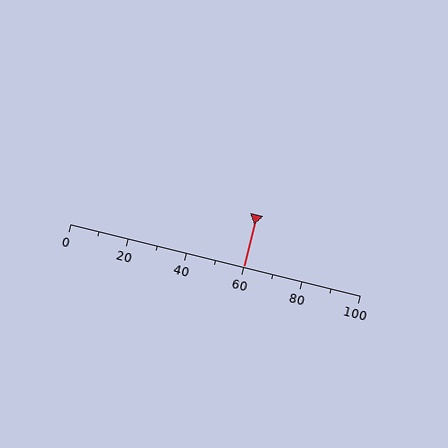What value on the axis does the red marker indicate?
The marker indicates approximately 60.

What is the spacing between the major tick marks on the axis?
The major ticks are spaced 20 apart.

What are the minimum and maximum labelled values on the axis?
The axis runs from 0 to 100.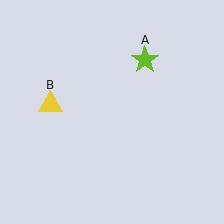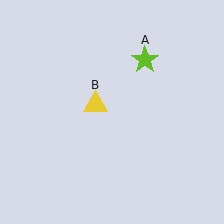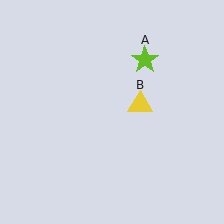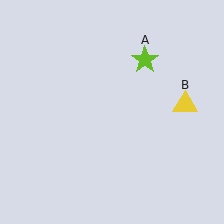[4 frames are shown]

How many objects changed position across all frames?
1 object changed position: yellow triangle (object B).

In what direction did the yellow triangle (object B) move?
The yellow triangle (object B) moved right.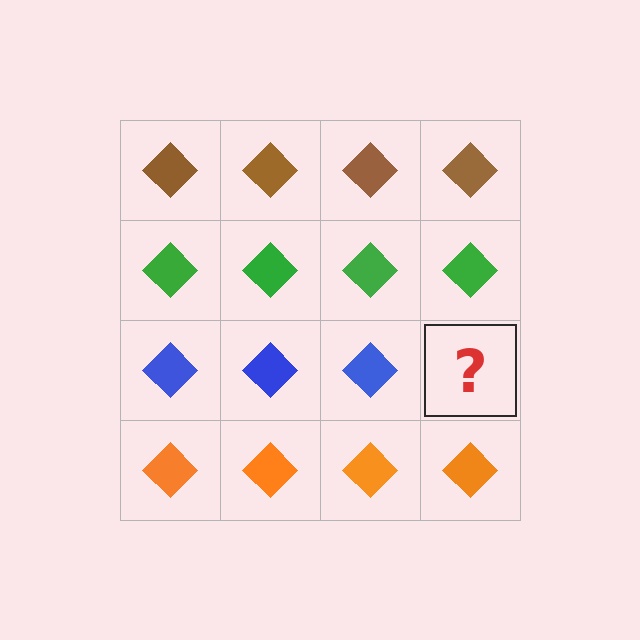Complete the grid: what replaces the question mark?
The question mark should be replaced with a blue diamond.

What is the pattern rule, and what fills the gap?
The rule is that each row has a consistent color. The gap should be filled with a blue diamond.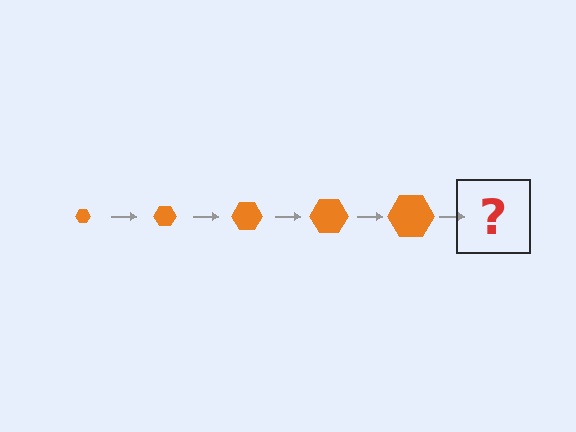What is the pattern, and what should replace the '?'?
The pattern is that the hexagon gets progressively larger each step. The '?' should be an orange hexagon, larger than the previous one.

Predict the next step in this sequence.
The next step is an orange hexagon, larger than the previous one.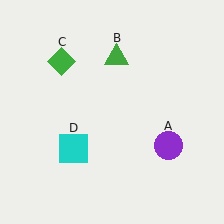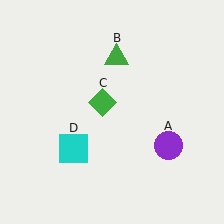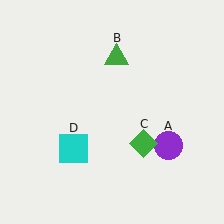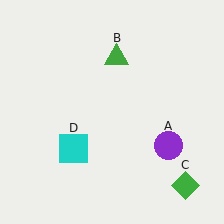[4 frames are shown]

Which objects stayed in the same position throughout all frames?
Purple circle (object A) and green triangle (object B) and cyan square (object D) remained stationary.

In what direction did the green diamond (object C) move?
The green diamond (object C) moved down and to the right.